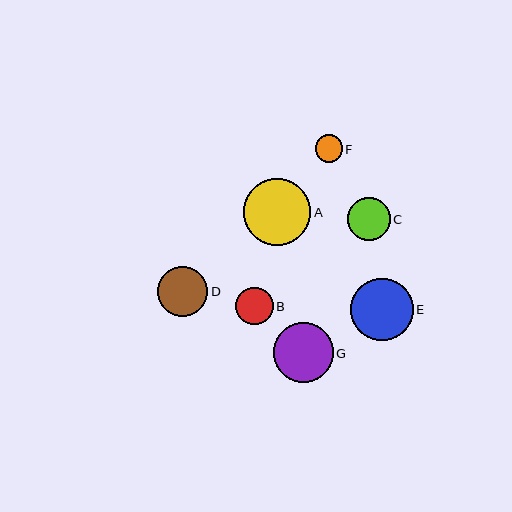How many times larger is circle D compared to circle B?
Circle D is approximately 1.3 times the size of circle B.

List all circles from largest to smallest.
From largest to smallest: A, E, G, D, C, B, F.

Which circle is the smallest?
Circle F is the smallest with a size of approximately 27 pixels.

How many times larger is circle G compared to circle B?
Circle G is approximately 1.6 times the size of circle B.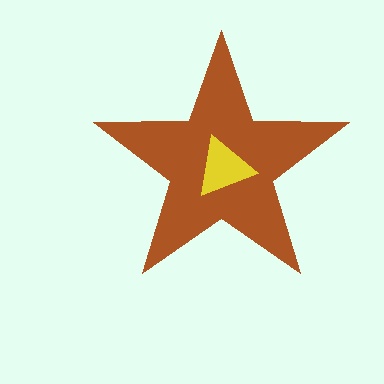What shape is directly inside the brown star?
The yellow triangle.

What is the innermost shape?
The yellow triangle.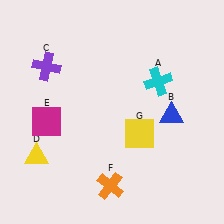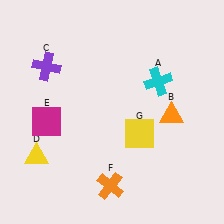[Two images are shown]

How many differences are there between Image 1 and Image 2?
There is 1 difference between the two images.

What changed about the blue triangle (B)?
In Image 1, B is blue. In Image 2, it changed to orange.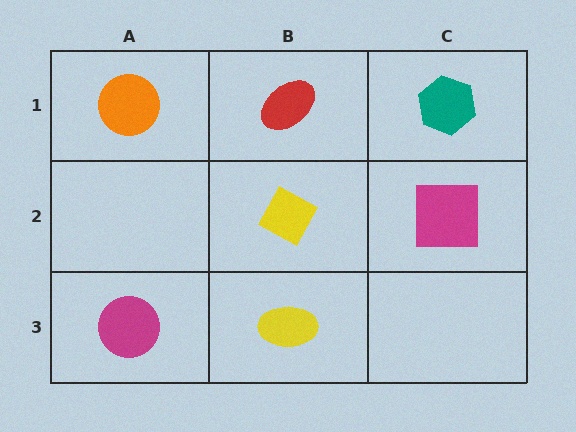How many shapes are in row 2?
2 shapes.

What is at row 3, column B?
A yellow ellipse.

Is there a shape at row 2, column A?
No, that cell is empty.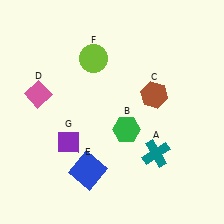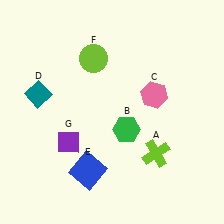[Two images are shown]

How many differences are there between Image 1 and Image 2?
There are 3 differences between the two images.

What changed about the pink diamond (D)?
In Image 1, D is pink. In Image 2, it changed to teal.